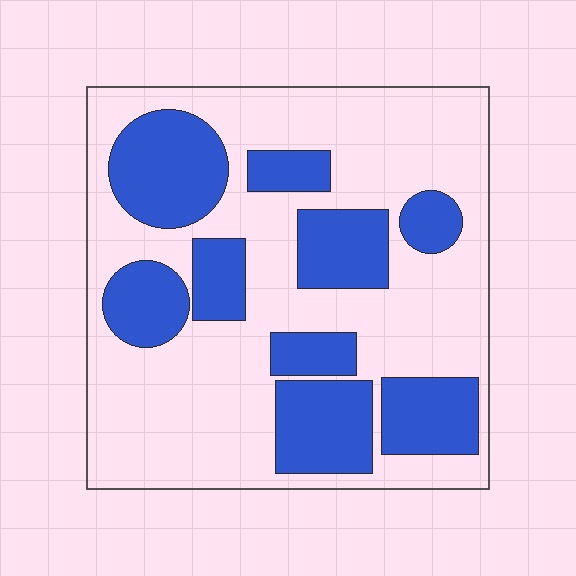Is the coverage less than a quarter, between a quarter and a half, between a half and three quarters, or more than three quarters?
Between a quarter and a half.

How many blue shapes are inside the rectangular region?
9.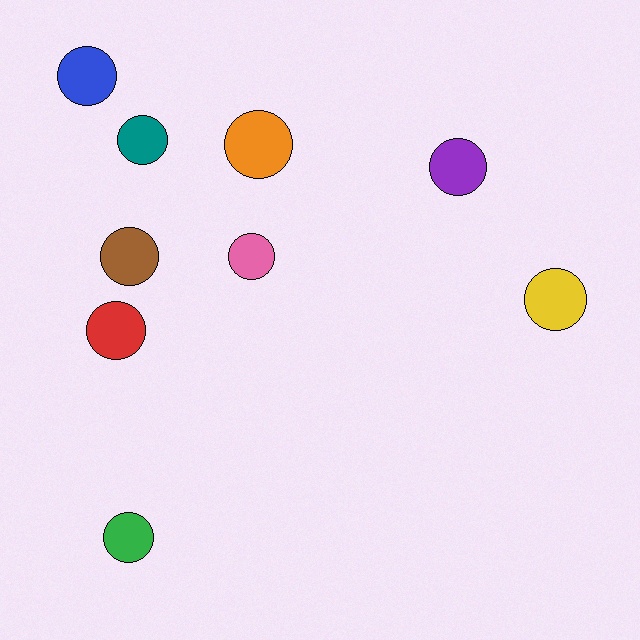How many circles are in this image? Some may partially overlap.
There are 9 circles.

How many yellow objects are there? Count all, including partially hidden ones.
There is 1 yellow object.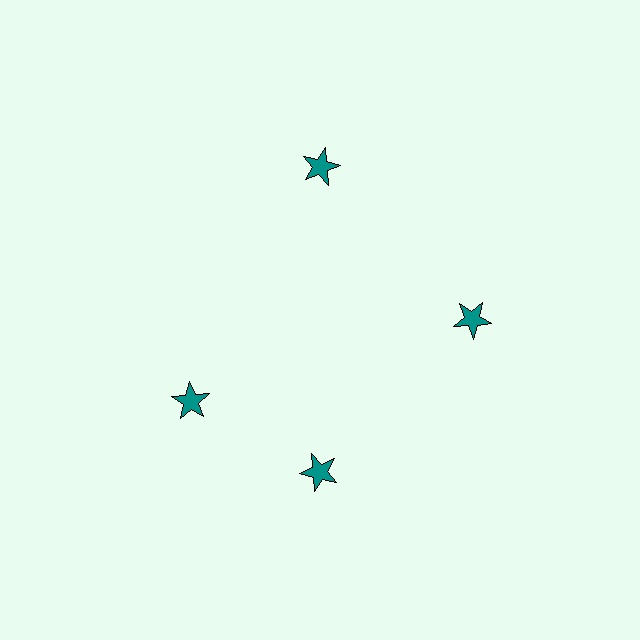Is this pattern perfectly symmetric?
No. The 4 teal stars are arranged in a ring, but one element near the 9 o'clock position is rotated out of alignment along the ring, breaking the 4-fold rotational symmetry.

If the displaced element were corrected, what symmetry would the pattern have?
It would have 4-fold rotational symmetry — the pattern would map onto itself every 90 degrees.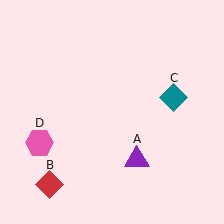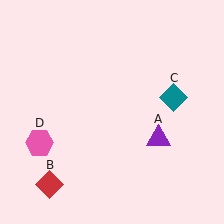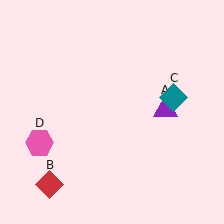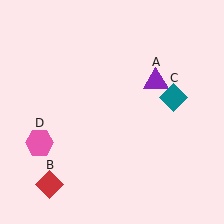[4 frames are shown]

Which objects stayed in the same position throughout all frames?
Red diamond (object B) and teal diamond (object C) and pink hexagon (object D) remained stationary.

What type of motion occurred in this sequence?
The purple triangle (object A) rotated counterclockwise around the center of the scene.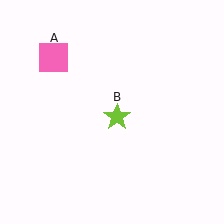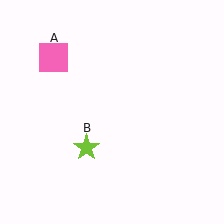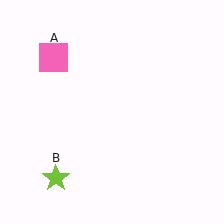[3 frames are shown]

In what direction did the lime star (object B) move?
The lime star (object B) moved down and to the left.